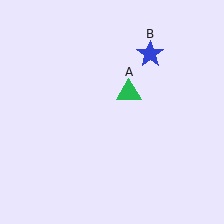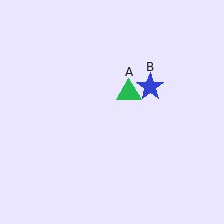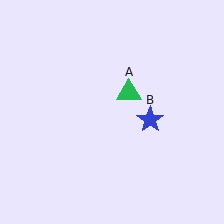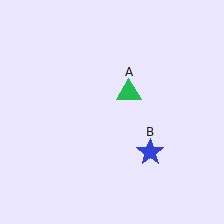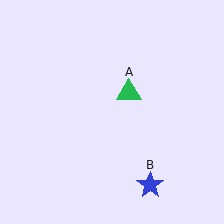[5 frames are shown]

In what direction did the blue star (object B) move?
The blue star (object B) moved down.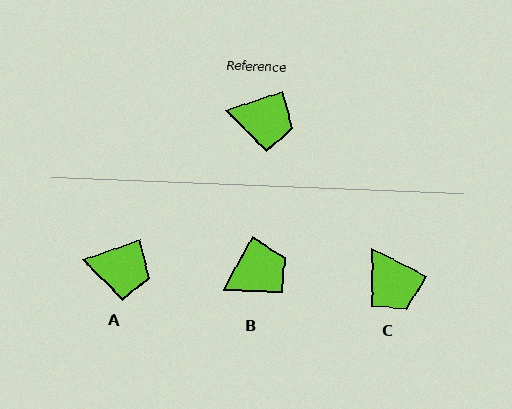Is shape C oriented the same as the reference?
No, it is off by about 45 degrees.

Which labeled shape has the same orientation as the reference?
A.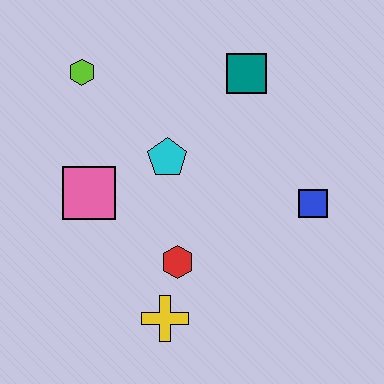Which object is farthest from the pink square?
The blue square is farthest from the pink square.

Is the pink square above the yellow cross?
Yes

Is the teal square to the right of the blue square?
No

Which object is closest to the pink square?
The cyan pentagon is closest to the pink square.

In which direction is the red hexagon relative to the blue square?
The red hexagon is to the left of the blue square.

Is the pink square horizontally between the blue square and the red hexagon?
No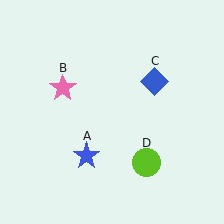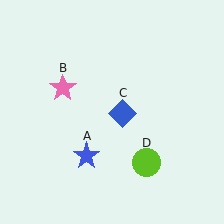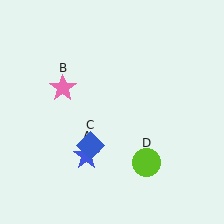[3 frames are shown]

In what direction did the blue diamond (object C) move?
The blue diamond (object C) moved down and to the left.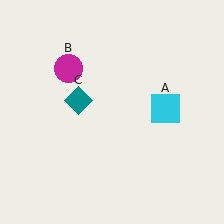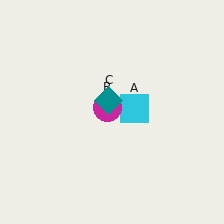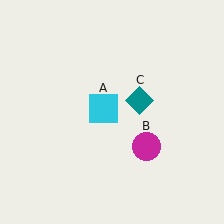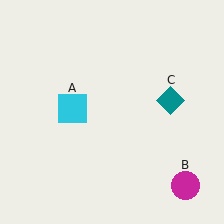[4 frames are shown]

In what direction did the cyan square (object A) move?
The cyan square (object A) moved left.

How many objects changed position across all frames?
3 objects changed position: cyan square (object A), magenta circle (object B), teal diamond (object C).